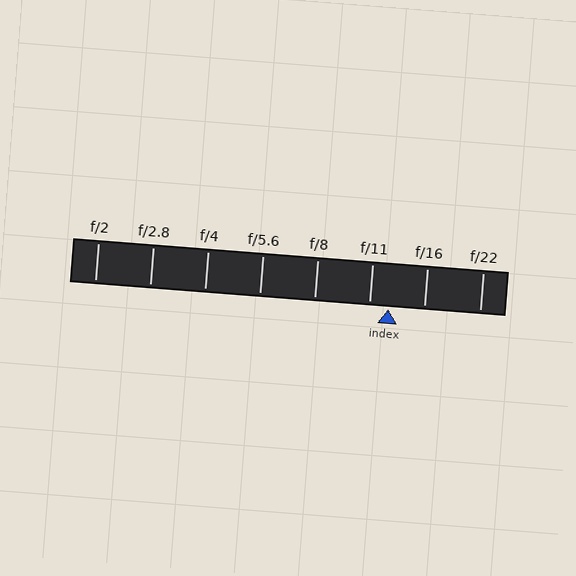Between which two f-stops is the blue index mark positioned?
The index mark is between f/11 and f/16.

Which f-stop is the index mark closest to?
The index mark is closest to f/11.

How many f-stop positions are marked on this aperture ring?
There are 8 f-stop positions marked.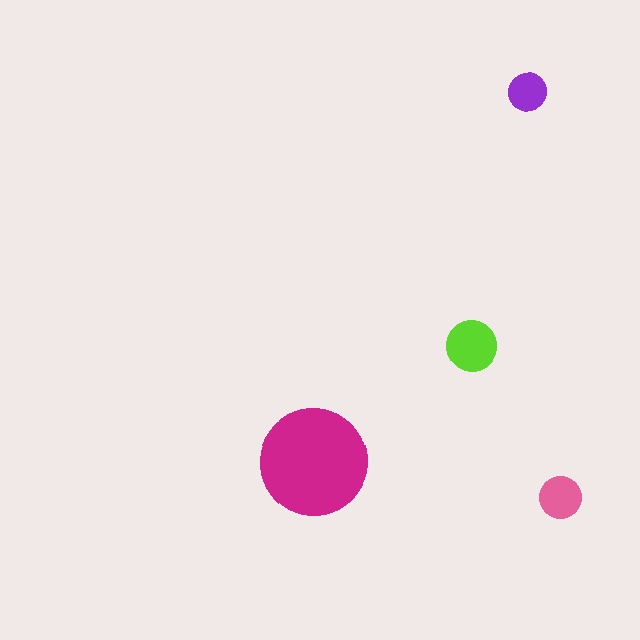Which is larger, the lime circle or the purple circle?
The lime one.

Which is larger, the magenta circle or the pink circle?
The magenta one.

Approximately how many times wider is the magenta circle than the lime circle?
About 2 times wider.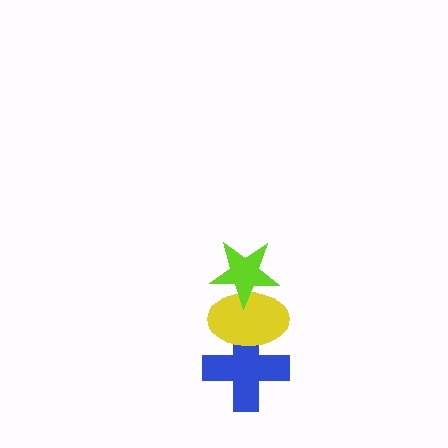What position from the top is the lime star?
The lime star is 1st from the top.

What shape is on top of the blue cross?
The yellow ellipse is on top of the blue cross.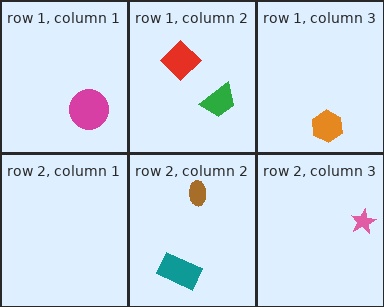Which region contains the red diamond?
The row 1, column 2 region.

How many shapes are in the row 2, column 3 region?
1.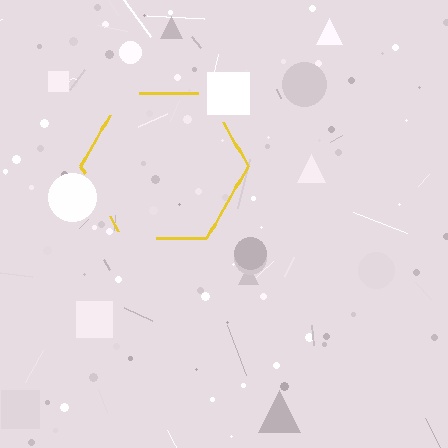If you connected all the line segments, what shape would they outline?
They would outline a hexagon.